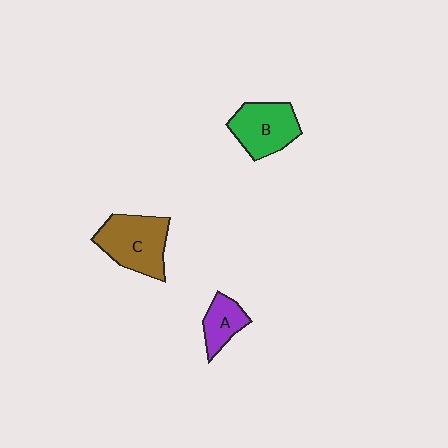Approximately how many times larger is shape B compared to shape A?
Approximately 1.7 times.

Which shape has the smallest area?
Shape A (purple).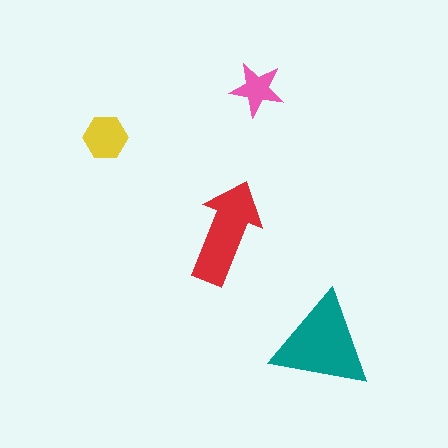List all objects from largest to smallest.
The teal triangle, the red arrow, the yellow hexagon, the pink star.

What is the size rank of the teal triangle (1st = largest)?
1st.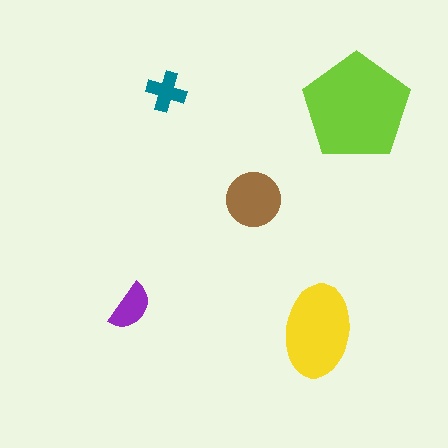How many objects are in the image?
There are 5 objects in the image.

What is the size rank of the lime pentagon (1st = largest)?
1st.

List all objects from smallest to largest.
The teal cross, the purple semicircle, the brown circle, the yellow ellipse, the lime pentagon.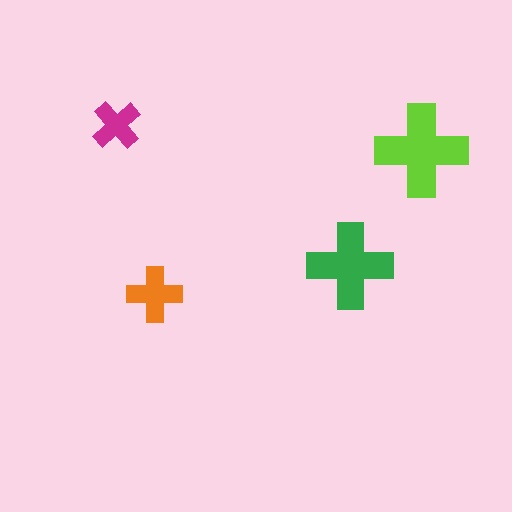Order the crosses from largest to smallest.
the lime one, the green one, the orange one, the magenta one.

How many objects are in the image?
There are 4 objects in the image.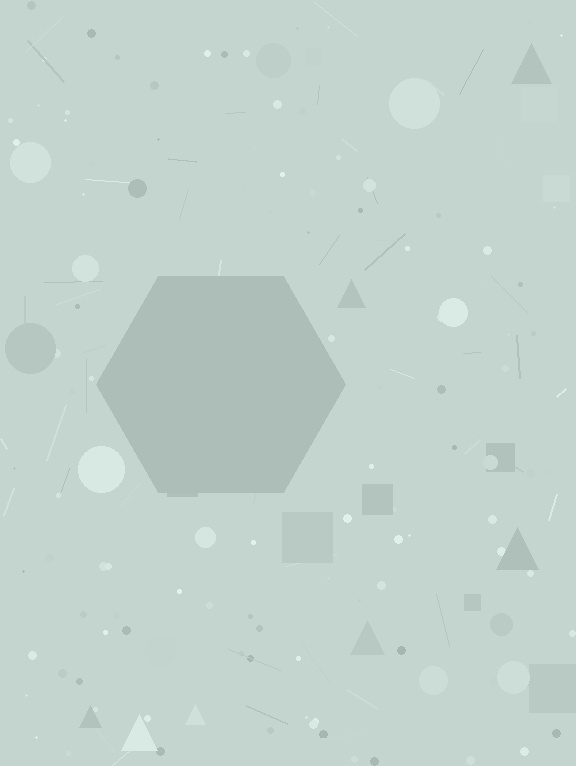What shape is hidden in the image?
A hexagon is hidden in the image.